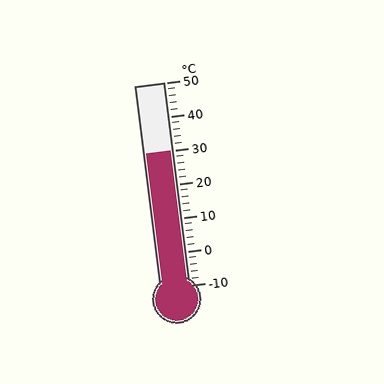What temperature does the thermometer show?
The thermometer shows approximately 30°C.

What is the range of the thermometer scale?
The thermometer scale ranges from -10°C to 50°C.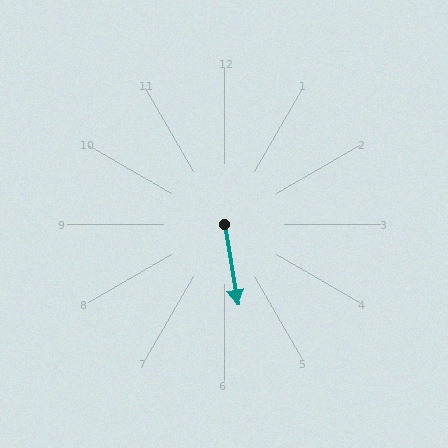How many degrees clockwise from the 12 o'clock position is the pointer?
Approximately 171 degrees.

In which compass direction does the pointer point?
South.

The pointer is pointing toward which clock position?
Roughly 6 o'clock.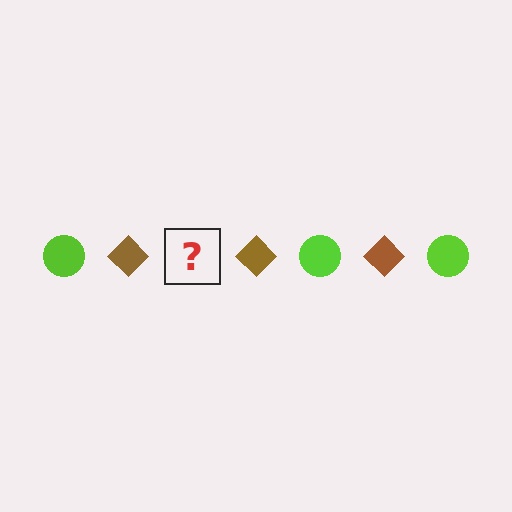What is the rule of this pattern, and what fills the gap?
The rule is that the pattern alternates between lime circle and brown diamond. The gap should be filled with a lime circle.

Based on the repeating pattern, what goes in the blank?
The blank should be a lime circle.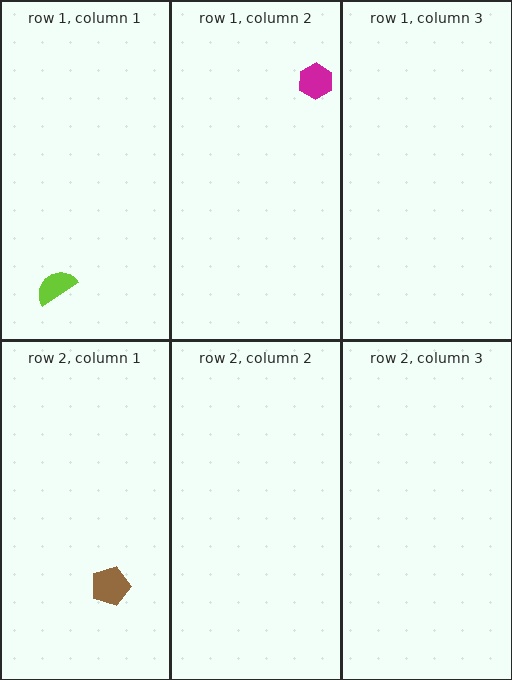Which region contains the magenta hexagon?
The row 1, column 2 region.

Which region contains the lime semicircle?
The row 1, column 1 region.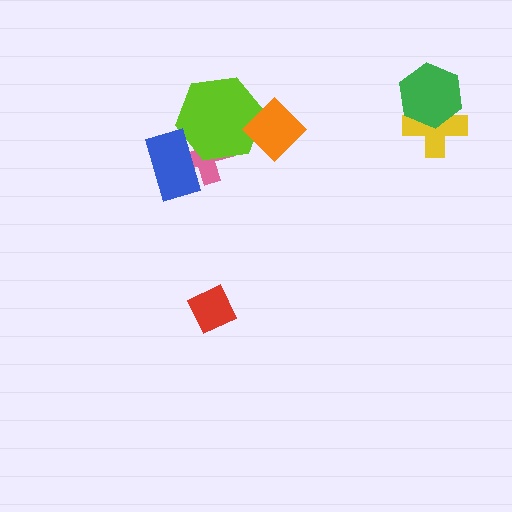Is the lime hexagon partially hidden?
Yes, it is partially covered by another shape.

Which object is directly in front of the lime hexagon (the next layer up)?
The orange diamond is directly in front of the lime hexagon.